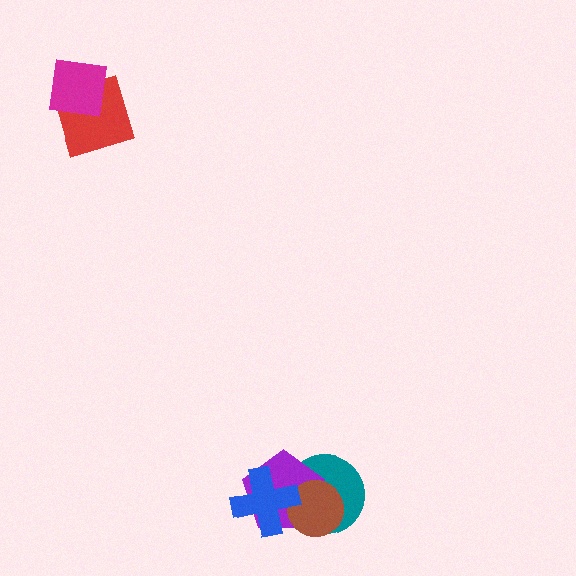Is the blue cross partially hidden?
No, no other shape covers it.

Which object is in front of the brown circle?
The blue cross is in front of the brown circle.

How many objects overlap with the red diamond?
1 object overlaps with the red diamond.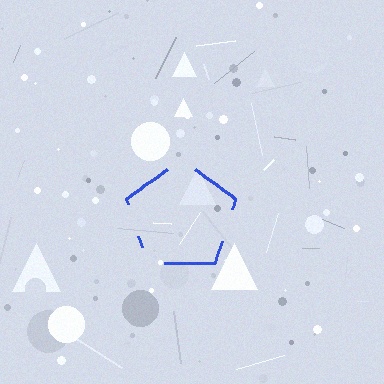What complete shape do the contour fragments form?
The contour fragments form a pentagon.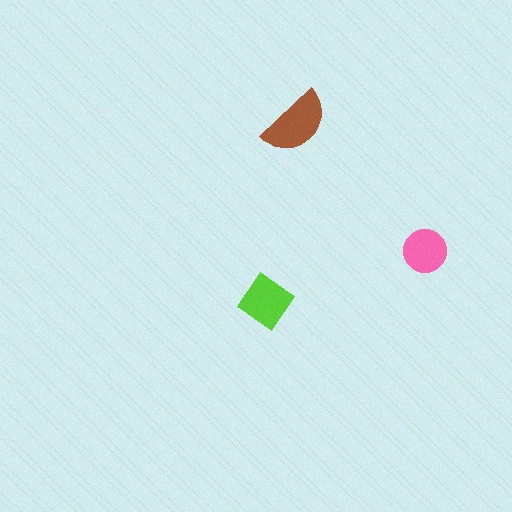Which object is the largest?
The brown semicircle.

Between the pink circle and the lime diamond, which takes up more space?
The lime diamond.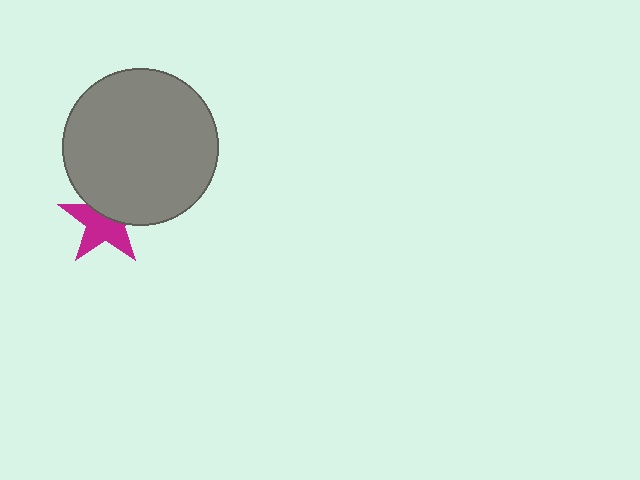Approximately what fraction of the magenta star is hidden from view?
Roughly 41% of the magenta star is hidden behind the gray circle.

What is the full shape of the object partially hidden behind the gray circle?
The partially hidden object is a magenta star.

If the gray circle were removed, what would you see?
You would see the complete magenta star.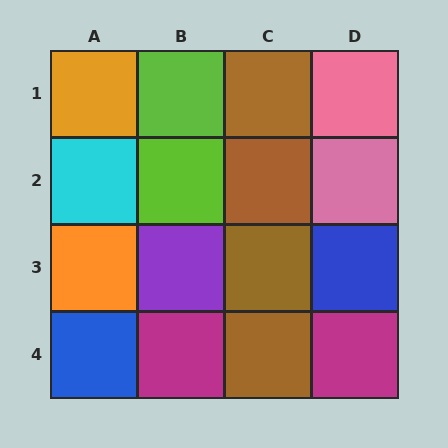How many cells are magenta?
2 cells are magenta.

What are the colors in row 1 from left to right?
Orange, lime, brown, pink.